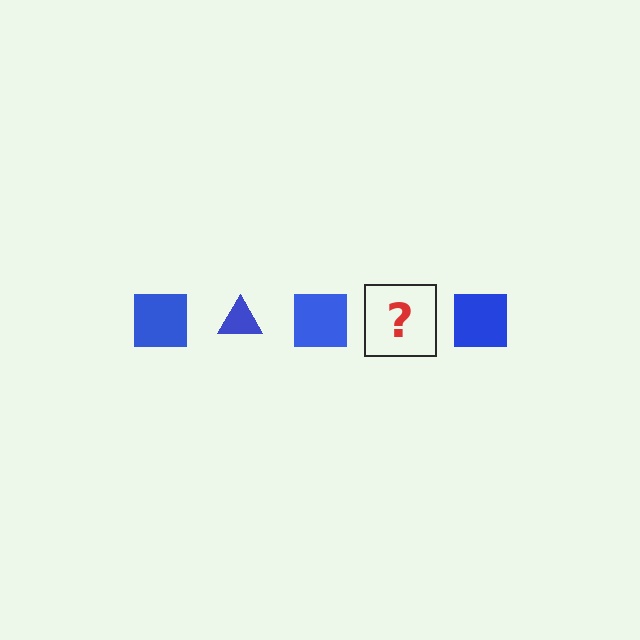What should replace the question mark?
The question mark should be replaced with a blue triangle.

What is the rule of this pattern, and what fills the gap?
The rule is that the pattern cycles through square, triangle shapes in blue. The gap should be filled with a blue triangle.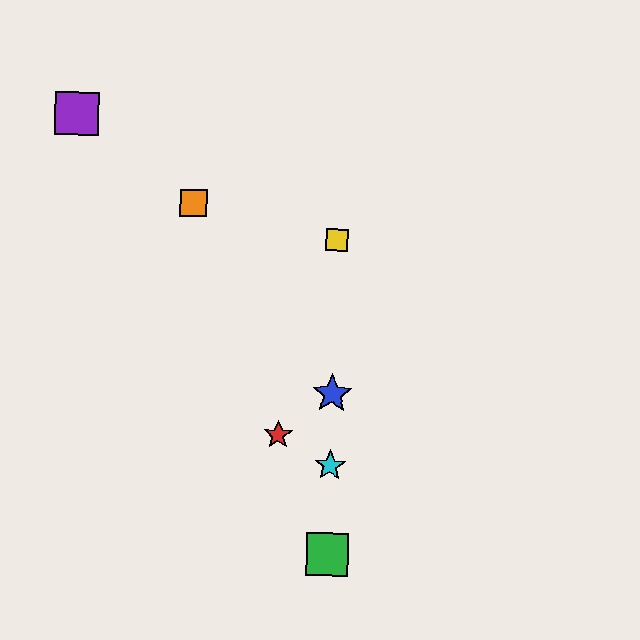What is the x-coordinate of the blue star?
The blue star is at x≈332.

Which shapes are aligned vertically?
The blue star, the green square, the yellow square, the cyan star are aligned vertically.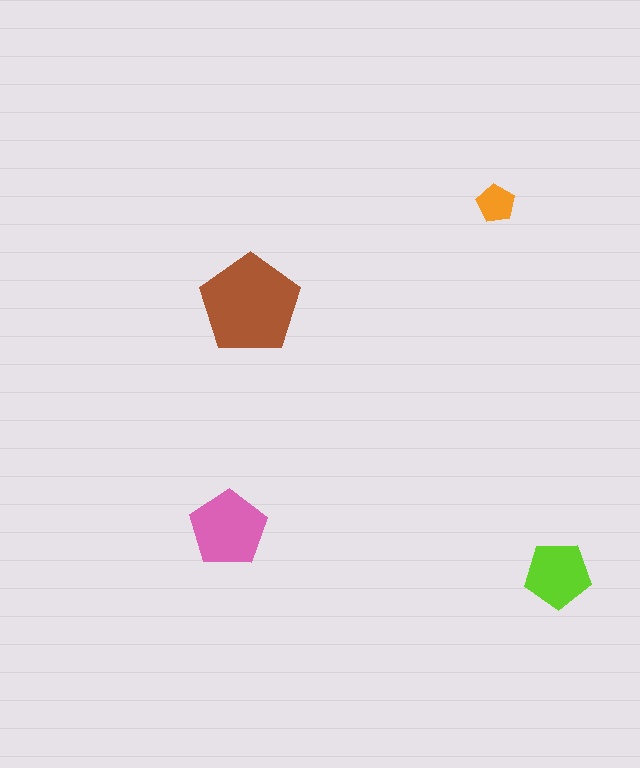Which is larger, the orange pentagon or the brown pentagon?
The brown one.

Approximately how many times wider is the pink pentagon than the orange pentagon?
About 2 times wider.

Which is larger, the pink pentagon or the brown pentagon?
The brown one.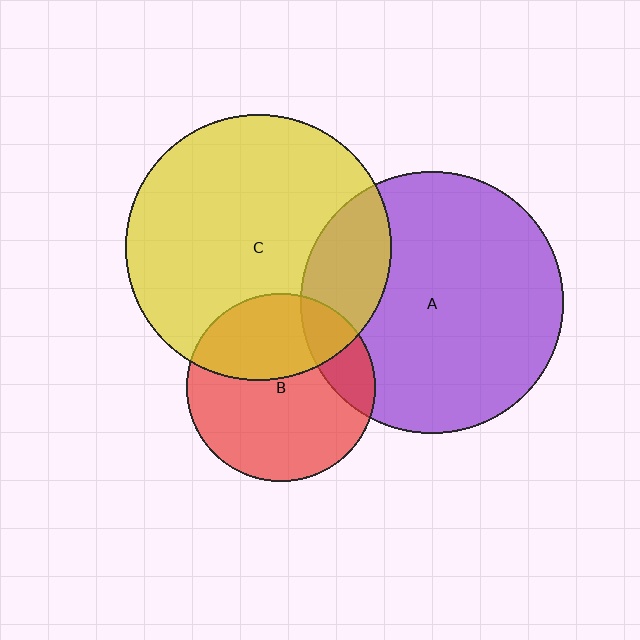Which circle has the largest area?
Circle C (yellow).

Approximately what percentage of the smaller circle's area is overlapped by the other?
Approximately 20%.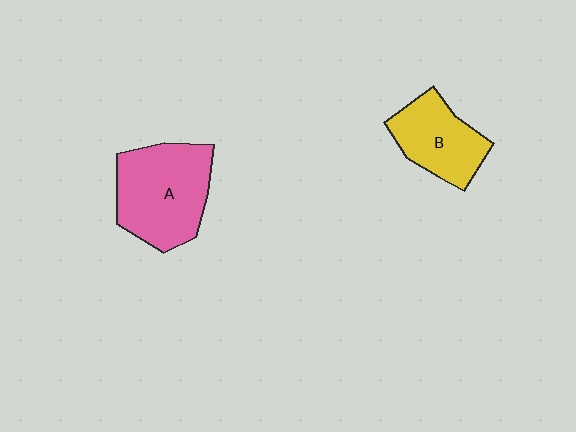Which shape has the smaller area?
Shape B (yellow).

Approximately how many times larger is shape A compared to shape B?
Approximately 1.4 times.